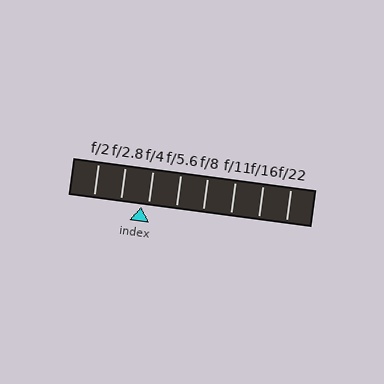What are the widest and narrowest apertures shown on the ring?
The widest aperture shown is f/2 and the narrowest is f/22.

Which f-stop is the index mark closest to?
The index mark is closest to f/4.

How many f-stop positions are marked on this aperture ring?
There are 8 f-stop positions marked.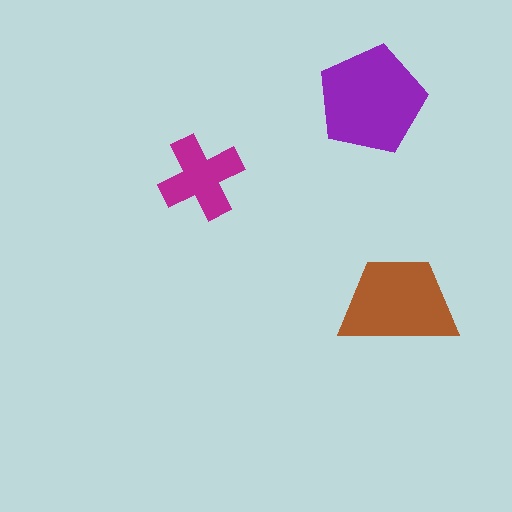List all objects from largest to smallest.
The purple pentagon, the brown trapezoid, the magenta cross.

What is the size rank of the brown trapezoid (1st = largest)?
2nd.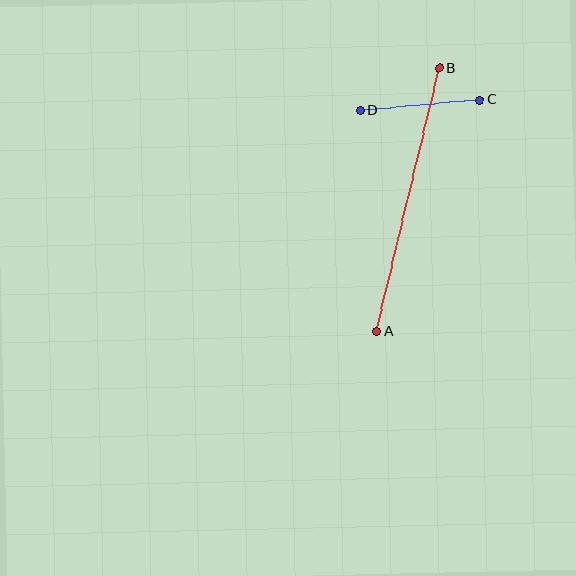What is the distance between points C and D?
The distance is approximately 120 pixels.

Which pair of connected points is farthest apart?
Points A and B are farthest apart.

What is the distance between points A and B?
The distance is approximately 270 pixels.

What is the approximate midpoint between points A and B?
The midpoint is at approximately (408, 200) pixels.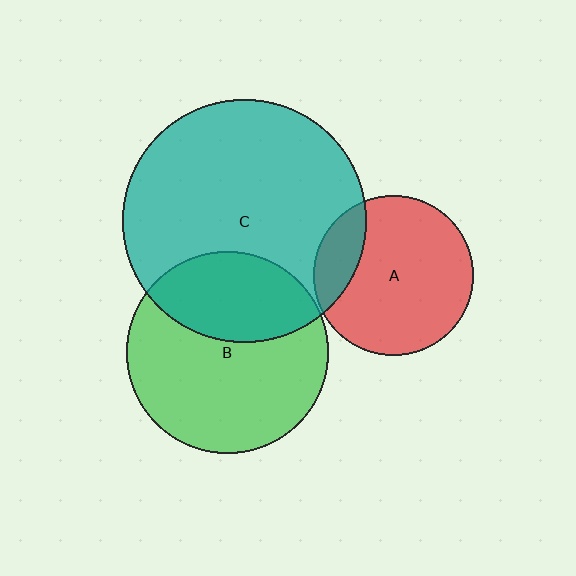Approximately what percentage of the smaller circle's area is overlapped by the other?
Approximately 15%.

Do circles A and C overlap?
Yes.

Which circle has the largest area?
Circle C (teal).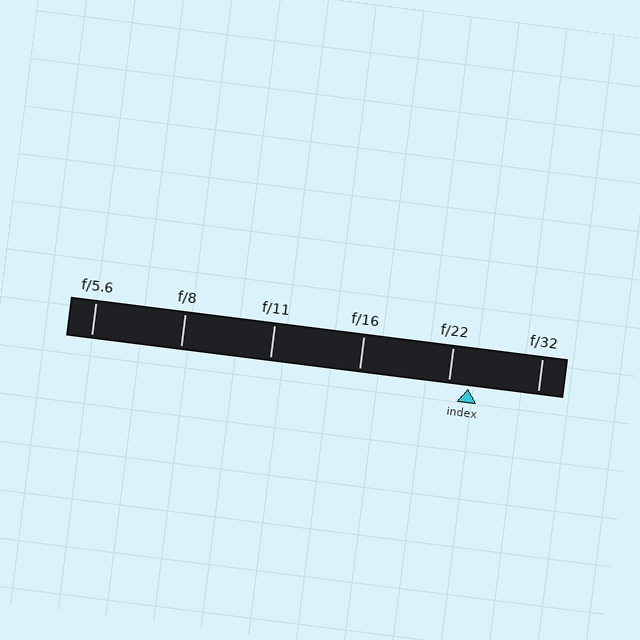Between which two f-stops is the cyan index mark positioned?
The index mark is between f/22 and f/32.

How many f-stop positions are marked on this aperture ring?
There are 6 f-stop positions marked.